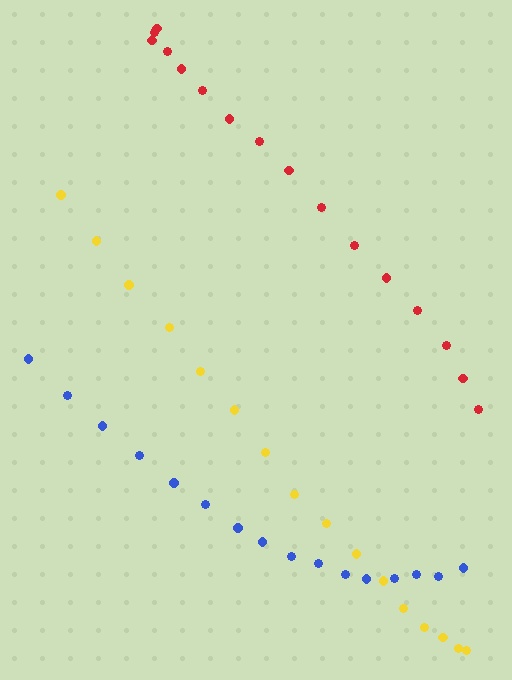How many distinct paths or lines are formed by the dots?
There are 3 distinct paths.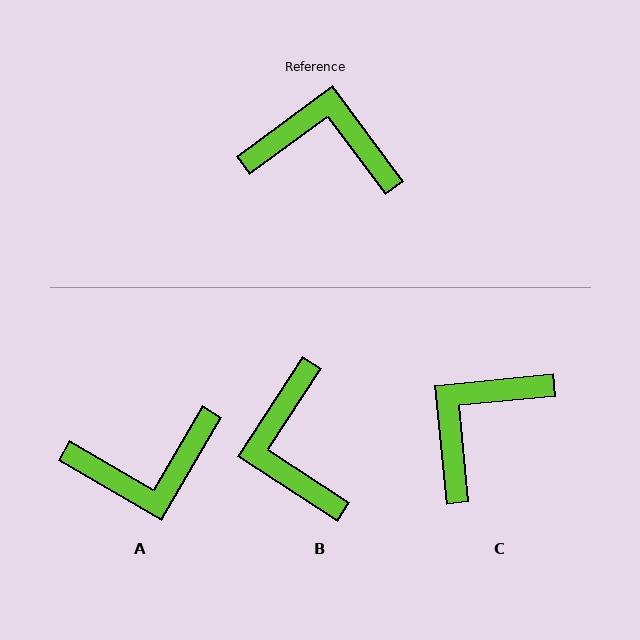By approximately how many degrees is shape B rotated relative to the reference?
Approximately 110 degrees counter-clockwise.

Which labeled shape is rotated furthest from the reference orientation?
A, about 157 degrees away.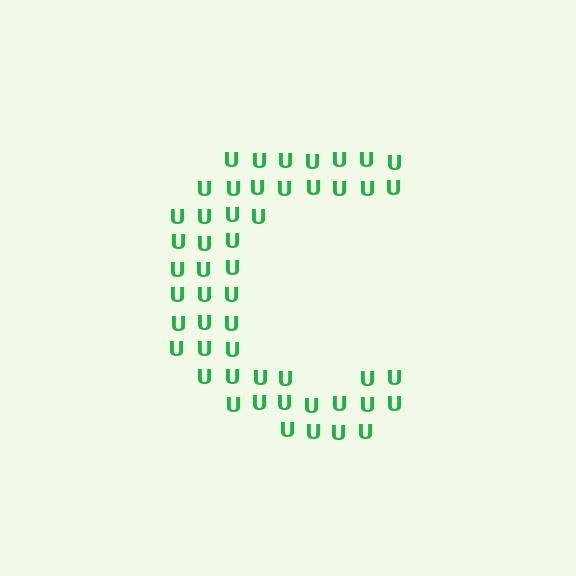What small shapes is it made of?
It is made of small letter U's.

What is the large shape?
The large shape is the letter C.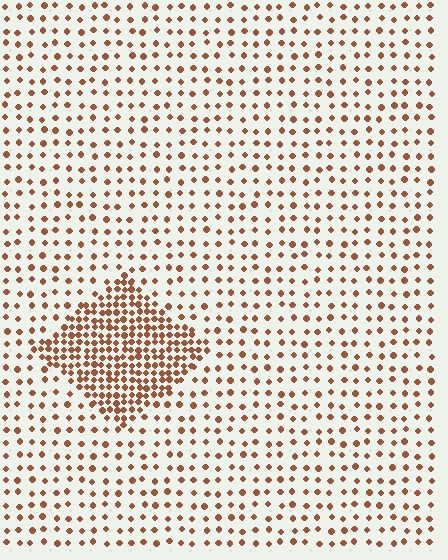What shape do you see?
I see a diamond.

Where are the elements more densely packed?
The elements are more densely packed inside the diamond boundary.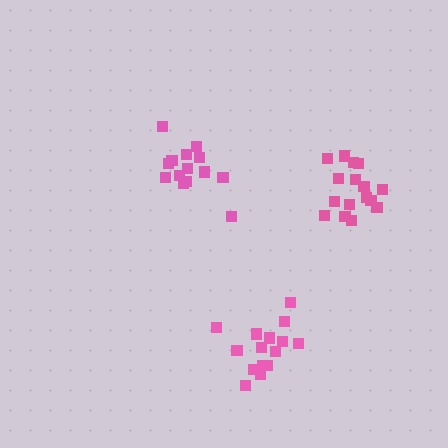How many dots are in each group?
Group 1: 15 dots, Group 2: 16 dots, Group 3: 15 dots (46 total).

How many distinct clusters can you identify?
There are 3 distinct clusters.